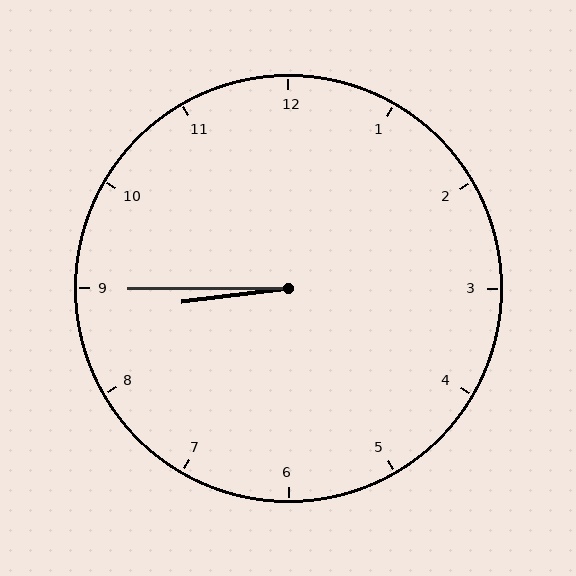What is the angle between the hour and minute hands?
Approximately 8 degrees.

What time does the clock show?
8:45.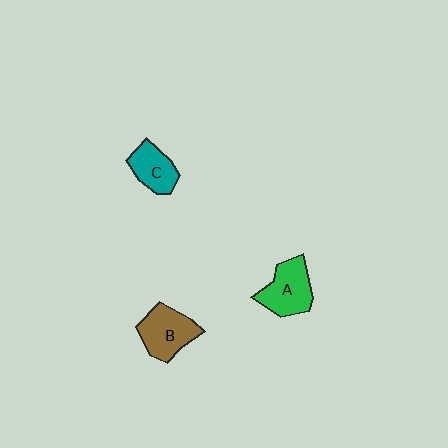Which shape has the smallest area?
Shape C (teal).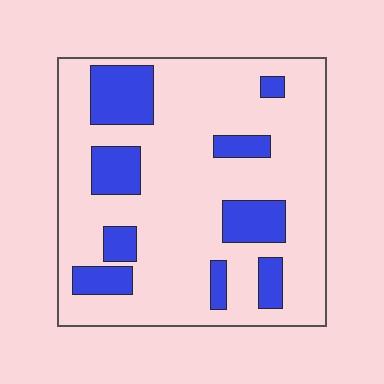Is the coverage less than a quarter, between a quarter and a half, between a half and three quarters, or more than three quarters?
Less than a quarter.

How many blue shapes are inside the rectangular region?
9.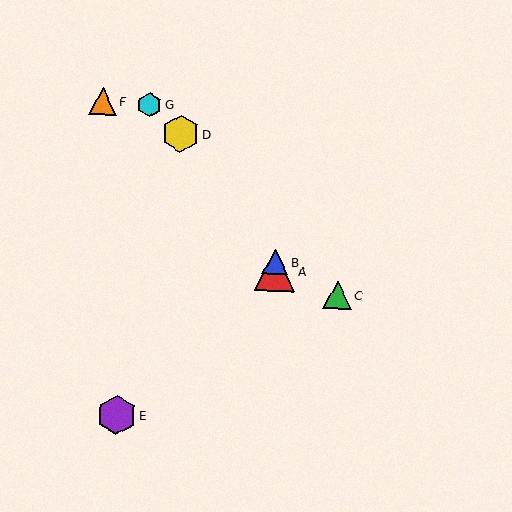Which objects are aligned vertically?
Objects A, B are aligned vertically.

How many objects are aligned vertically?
2 objects (A, B) are aligned vertically.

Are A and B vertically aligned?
Yes, both are at x≈275.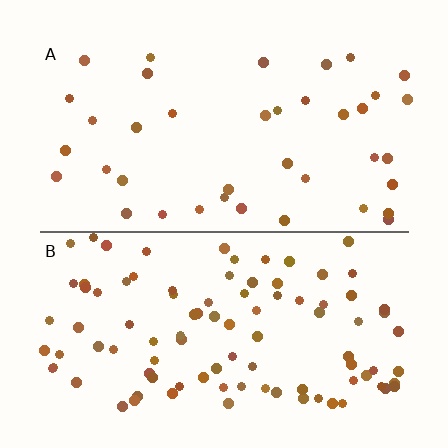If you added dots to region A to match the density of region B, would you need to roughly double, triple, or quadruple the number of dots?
Approximately double.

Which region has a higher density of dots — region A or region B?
B (the bottom).